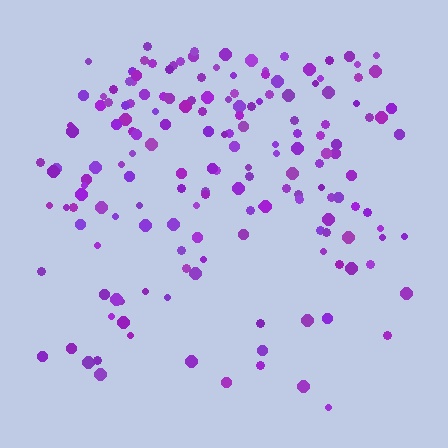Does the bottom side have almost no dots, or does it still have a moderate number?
Still a moderate number, just noticeably fewer than the top.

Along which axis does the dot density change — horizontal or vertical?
Vertical.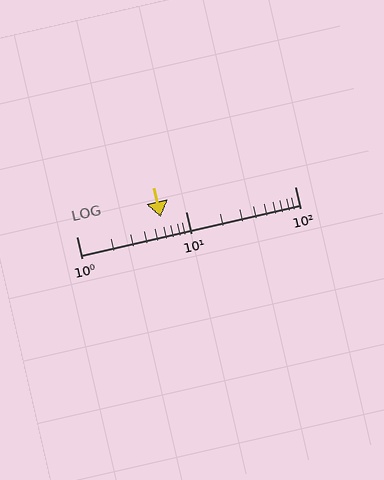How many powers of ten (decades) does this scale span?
The scale spans 2 decades, from 1 to 100.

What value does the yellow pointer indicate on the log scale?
The pointer indicates approximately 5.9.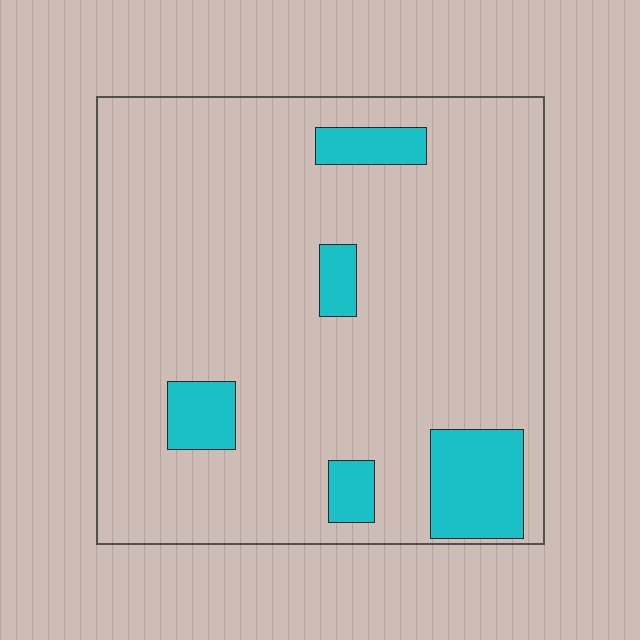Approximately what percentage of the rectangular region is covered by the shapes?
Approximately 10%.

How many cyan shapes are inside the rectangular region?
5.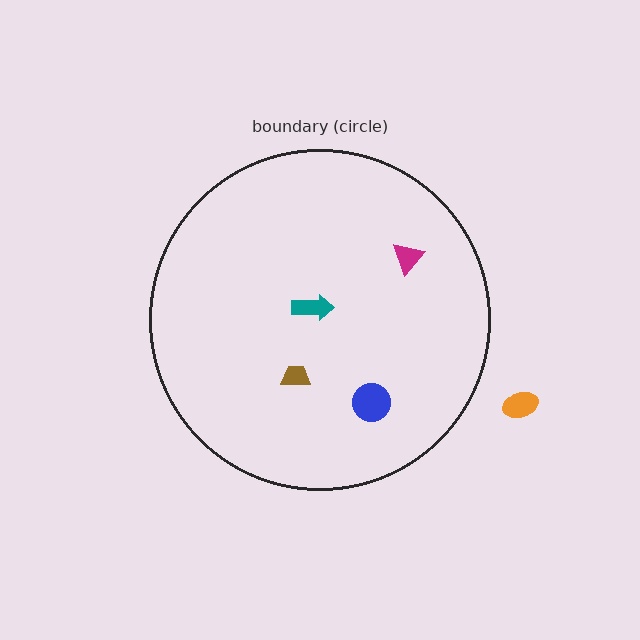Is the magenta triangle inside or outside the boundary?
Inside.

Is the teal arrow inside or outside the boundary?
Inside.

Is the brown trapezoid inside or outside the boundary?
Inside.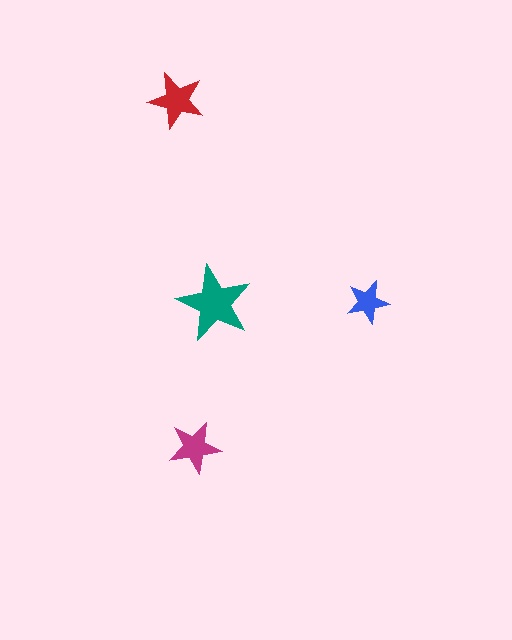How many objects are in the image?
There are 4 objects in the image.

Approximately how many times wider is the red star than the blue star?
About 1.5 times wider.